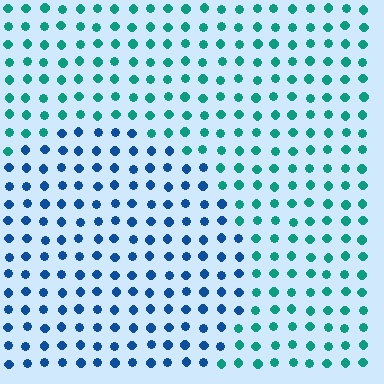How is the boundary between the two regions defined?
The boundary is defined purely by a slight shift in hue (about 44 degrees). Spacing, size, and orientation are identical on both sides.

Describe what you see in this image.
The image is filled with small teal elements in a uniform arrangement. A circle-shaped region is visible where the elements are tinted to a slightly different hue, forming a subtle color boundary.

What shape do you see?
I see a circle.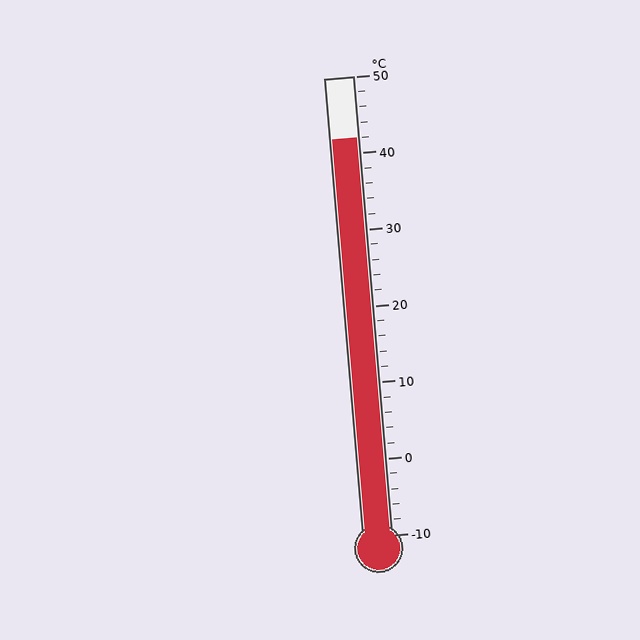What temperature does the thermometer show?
The thermometer shows approximately 42°C.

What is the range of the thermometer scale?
The thermometer scale ranges from -10°C to 50°C.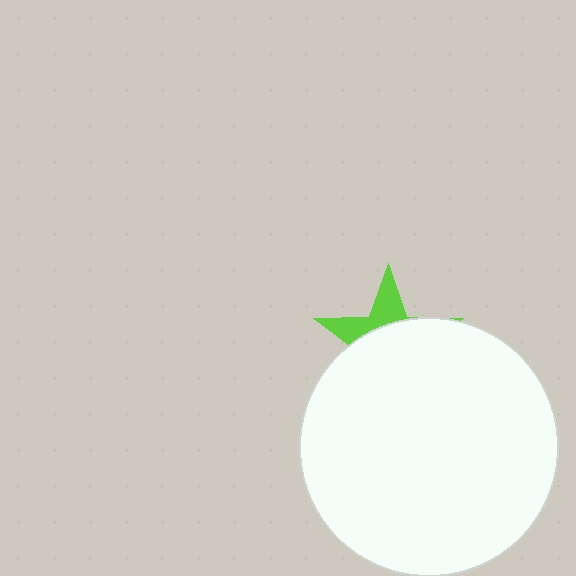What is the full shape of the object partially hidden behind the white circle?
The partially hidden object is a lime star.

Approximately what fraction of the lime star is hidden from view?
Roughly 69% of the lime star is hidden behind the white circle.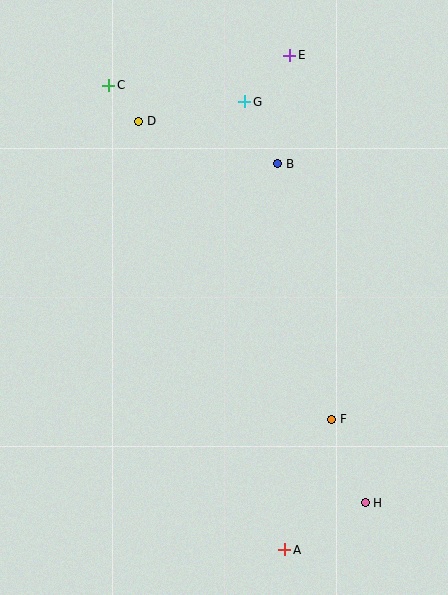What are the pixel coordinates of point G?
Point G is at (245, 102).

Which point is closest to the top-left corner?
Point C is closest to the top-left corner.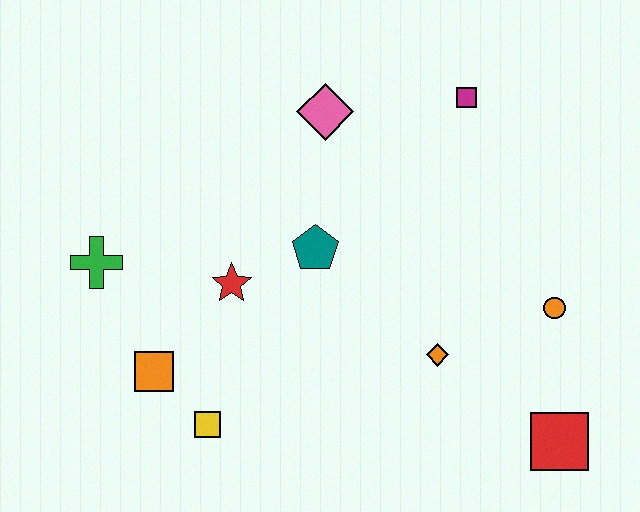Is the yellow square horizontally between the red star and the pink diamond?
No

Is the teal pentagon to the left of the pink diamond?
Yes